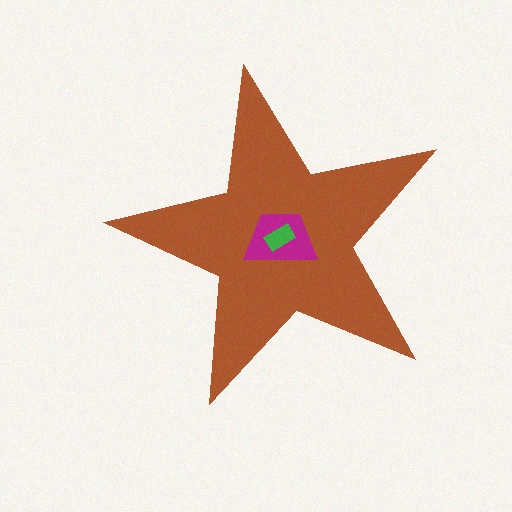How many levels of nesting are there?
3.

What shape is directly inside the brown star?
The magenta trapezoid.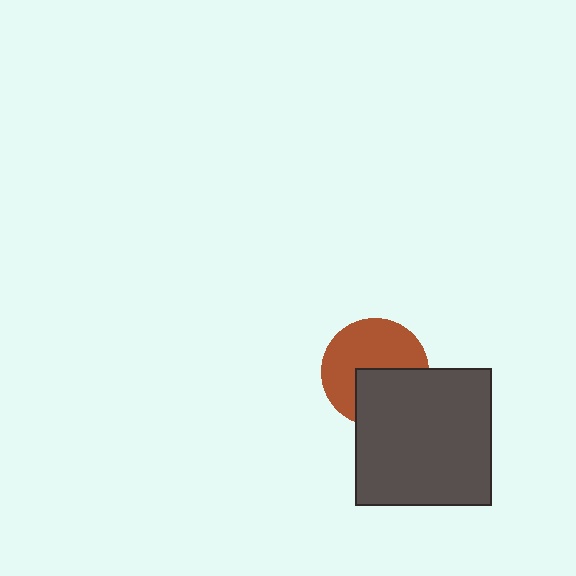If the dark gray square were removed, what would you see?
You would see the complete brown circle.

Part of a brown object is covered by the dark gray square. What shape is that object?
It is a circle.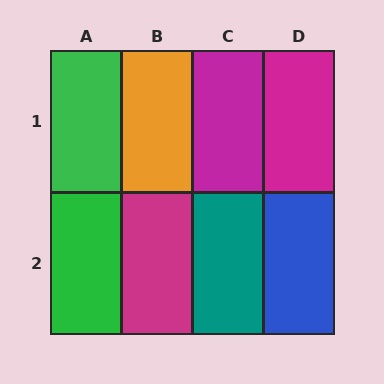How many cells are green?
2 cells are green.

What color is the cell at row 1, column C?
Magenta.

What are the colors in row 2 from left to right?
Green, magenta, teal, blue.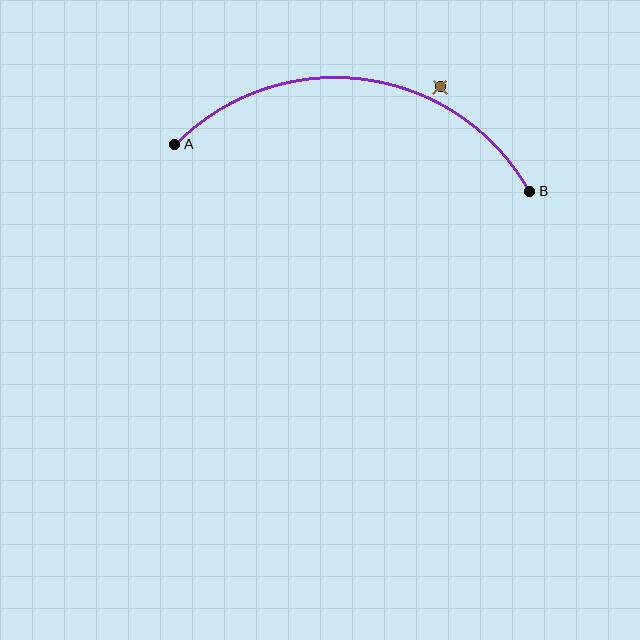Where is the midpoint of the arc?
The arc midpoint is the point on the curve farthest from the straight line joining A and B. It sits above that line.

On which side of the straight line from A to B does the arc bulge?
The arc bulges above the straight line connecting A and B.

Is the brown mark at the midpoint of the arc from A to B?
No — the brown mark does not lie on the arc at all. It sits slightly outside the curve.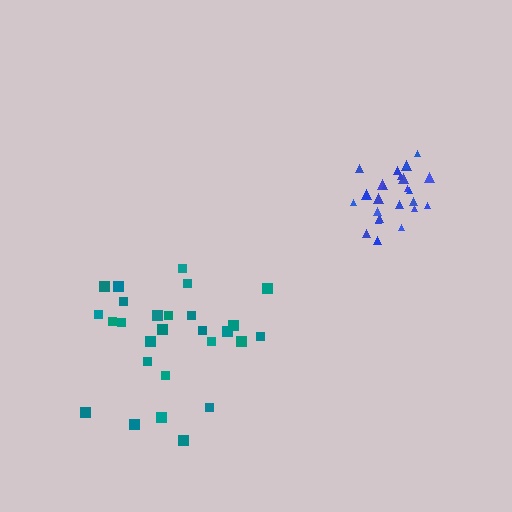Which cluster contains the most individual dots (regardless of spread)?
Teal (27).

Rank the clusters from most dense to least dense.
blue, teal.